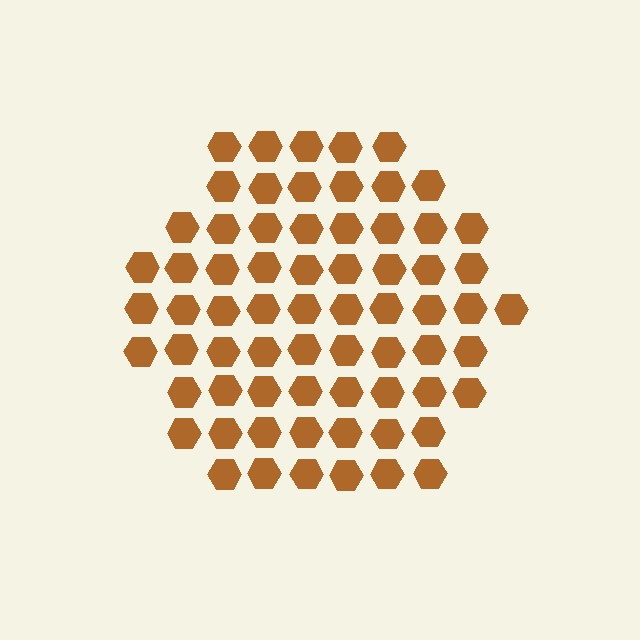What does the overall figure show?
The overall figure shows a hexagon.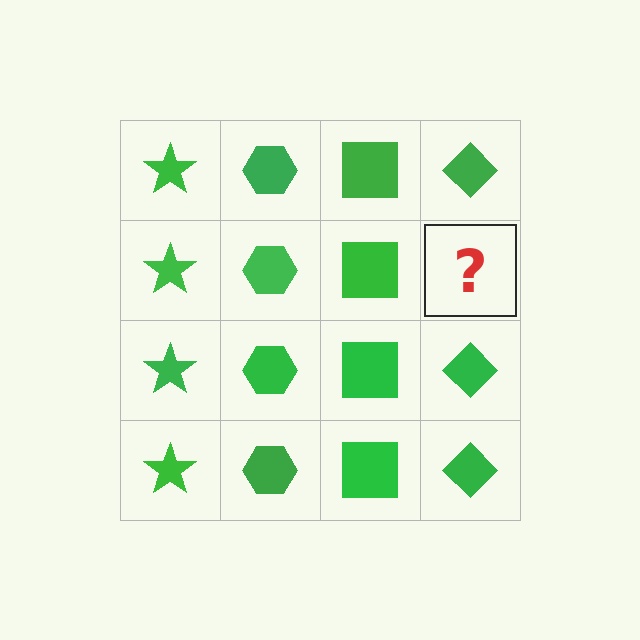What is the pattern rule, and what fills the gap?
The rule is that each column has a consistent shape. The gap should be filled with a green diamond.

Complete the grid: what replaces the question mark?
The question mark should be replaced with a green diamond.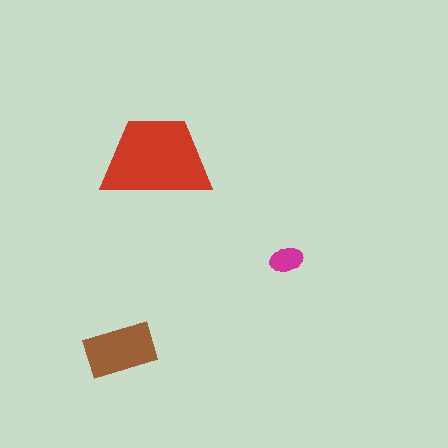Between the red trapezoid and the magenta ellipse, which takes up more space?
The red trapezoid.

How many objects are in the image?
There are 3 objects in the image.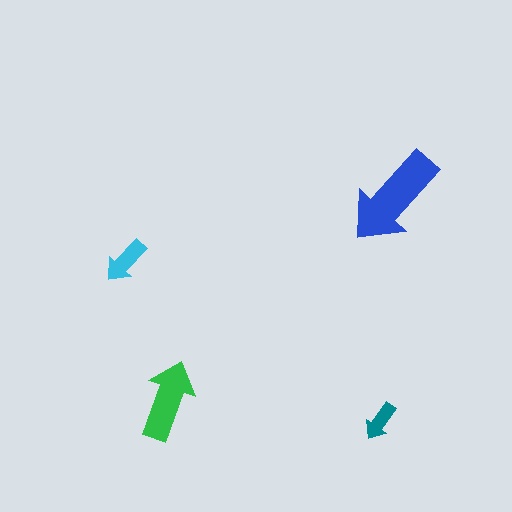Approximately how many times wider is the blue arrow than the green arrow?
About 1.5 times wider.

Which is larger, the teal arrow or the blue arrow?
The blue one.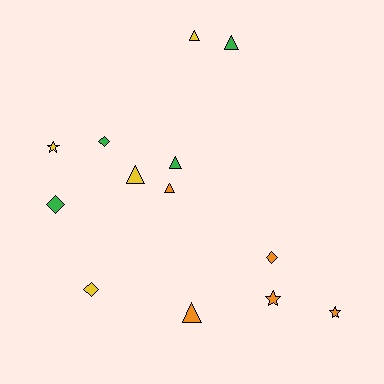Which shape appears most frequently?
Triangle, with 6 objects.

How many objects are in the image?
There are 13 objects.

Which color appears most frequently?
Orange, with 5 objects.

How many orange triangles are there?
There are 2 orange triangles.